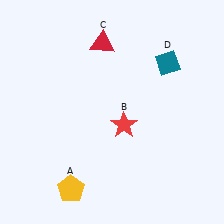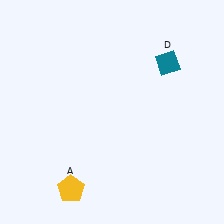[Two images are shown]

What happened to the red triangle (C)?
The red triangle (C) was removed in Image 2. It was in the top-left area of Image 1.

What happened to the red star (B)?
The red star (B) was removed in Image 2. It was in the bottom-right area of Image 1.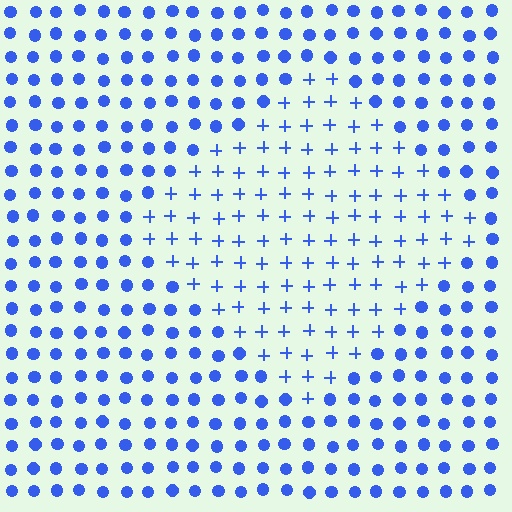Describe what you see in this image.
The image is filled with small blue elements arranged in a uniform grid. A diamond-shaped region contains plus signs, while the surrounding area contains circles. The boundary is defined purely by the change in element shape.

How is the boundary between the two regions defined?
The boundary is defined by a change in element shape: plus signs inside vs. circles outside. All elements share the same color and spacing.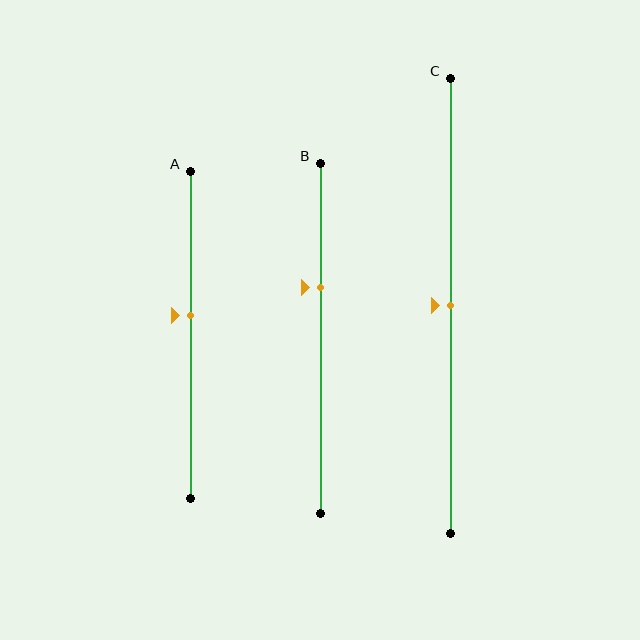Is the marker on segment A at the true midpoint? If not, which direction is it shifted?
No, the marker on segment A is shifted upward by about 6% of the segment length.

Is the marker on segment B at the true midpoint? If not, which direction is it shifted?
No, the marker on segment B is shifted upward by about 15% of the segment length.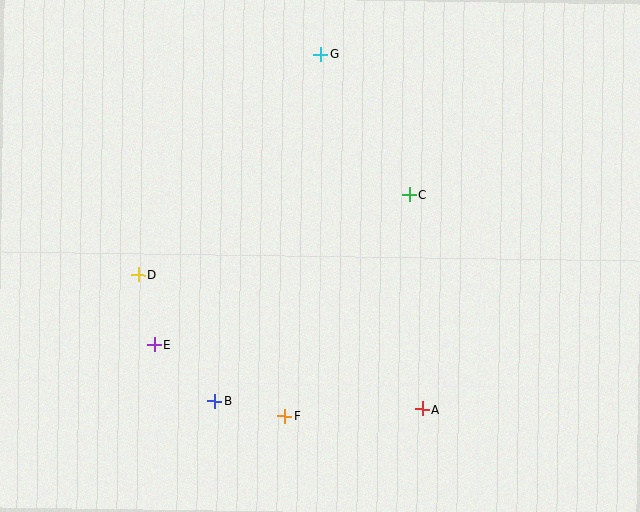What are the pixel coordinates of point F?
Point F is at (285, 416).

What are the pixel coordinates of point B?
Point B is at (215, 401).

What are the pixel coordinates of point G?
Point G is at (320, 54).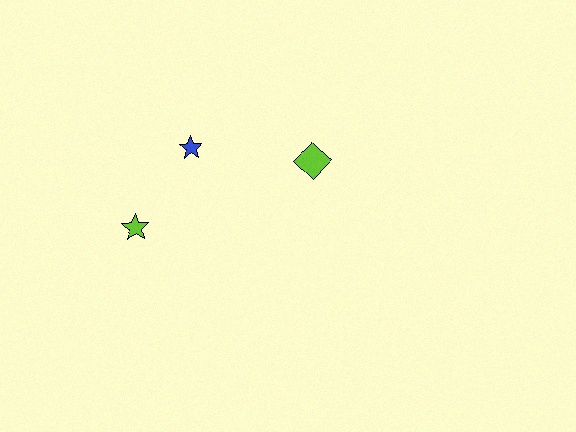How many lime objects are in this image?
There are 2 lime objects.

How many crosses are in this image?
There are no crosses.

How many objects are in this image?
There are 3 objects.